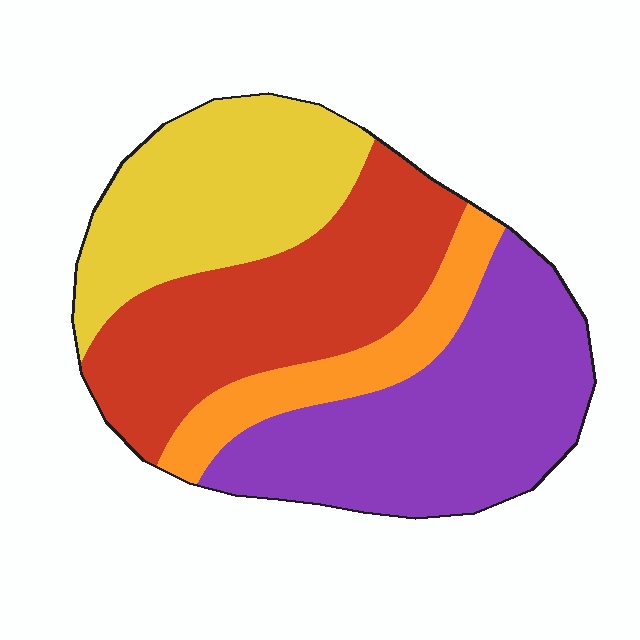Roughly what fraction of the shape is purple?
Purple takes up about one third (1/3) of the shape.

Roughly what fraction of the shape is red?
Red takes up about one third (1/3) of the shape.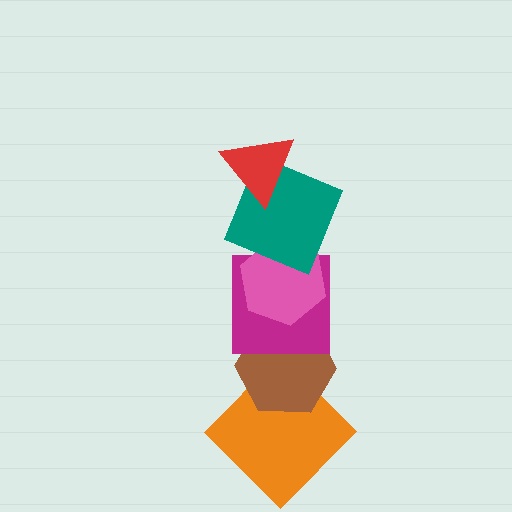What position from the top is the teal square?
The teal square is 2nd from the top.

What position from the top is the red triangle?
The red triangle is 1st from the top.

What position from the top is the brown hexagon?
The brown hexagon is 5th from the top.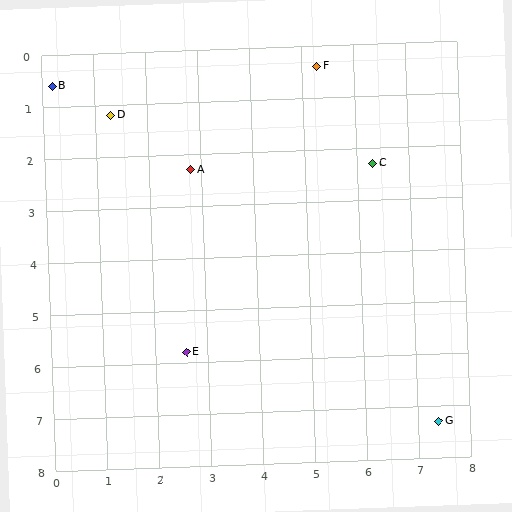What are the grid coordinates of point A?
Point A is at approximately (2.8, 2.3).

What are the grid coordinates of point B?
Point B is at approximately (0.2, 0.6).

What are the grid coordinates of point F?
Point F is at approximately (5.3, 0.4).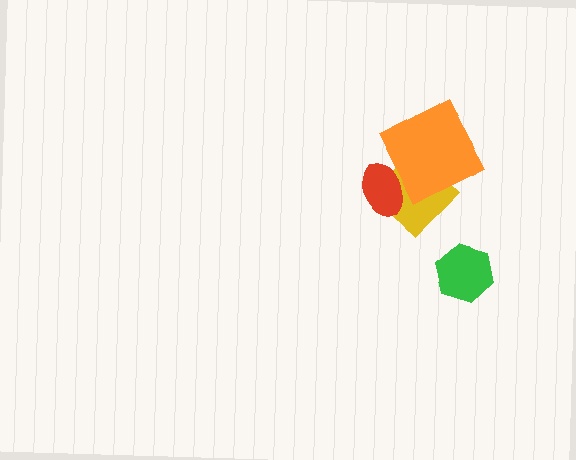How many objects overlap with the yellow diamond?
2 objects overlap with the yellow diamond.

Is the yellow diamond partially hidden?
Yes, it is partially covered by another shape.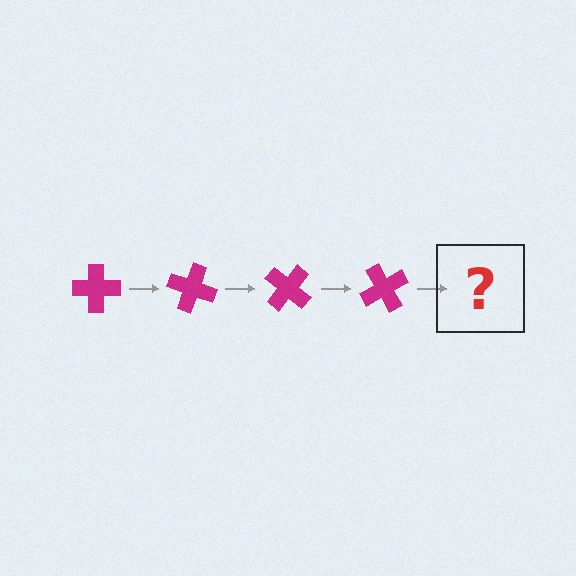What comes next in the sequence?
The next element should be a magenta cross rotated 80 degrees.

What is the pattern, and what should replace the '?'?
The pattern is that the cross rotates 20 degrees each step. The '?' should be a magenta cross rotated 80 degrees.